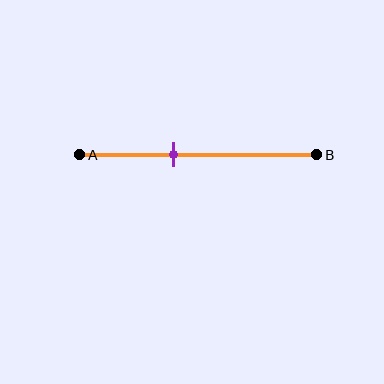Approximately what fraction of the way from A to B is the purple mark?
The purple mark is approximately 40% of the way from A to B.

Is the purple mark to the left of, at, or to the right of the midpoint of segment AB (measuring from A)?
The purple mark is to the left of the midpoint of segment AB.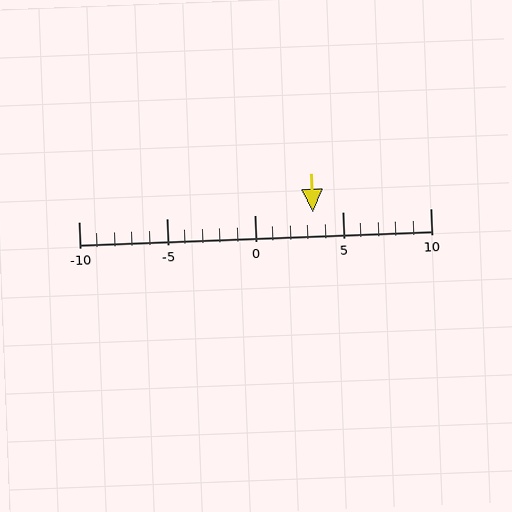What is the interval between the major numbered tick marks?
The major tick marks are spaced 5 units apart.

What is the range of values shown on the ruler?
The ruler shows values from -10 to 10.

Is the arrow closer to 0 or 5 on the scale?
The arrow is closer to 5.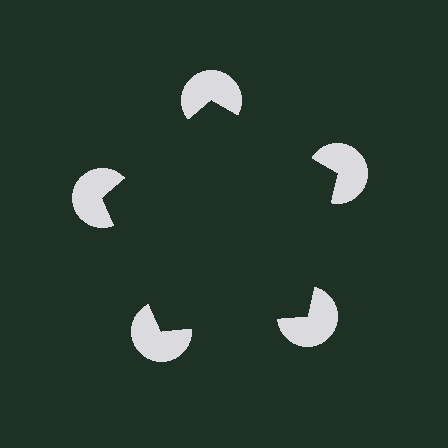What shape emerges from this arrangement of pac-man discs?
An illusory pentagon — its edges are inferred from the aligned wedge cuts in the pac-man discs, not physically drawn.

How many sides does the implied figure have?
5 sides.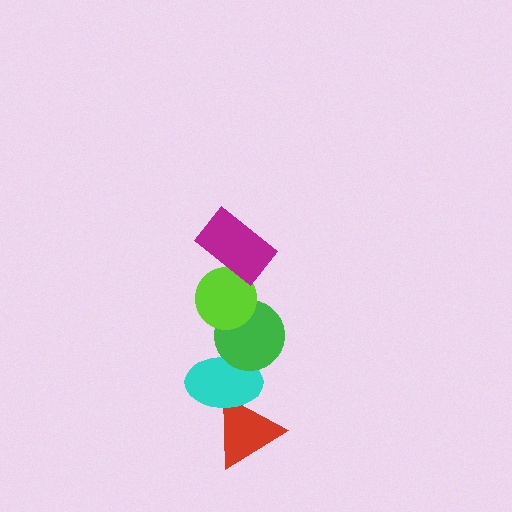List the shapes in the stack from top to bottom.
From top to bottom: the magenta rectangle, the lime circle, the green circle, the cyan ellipse, the red triangle.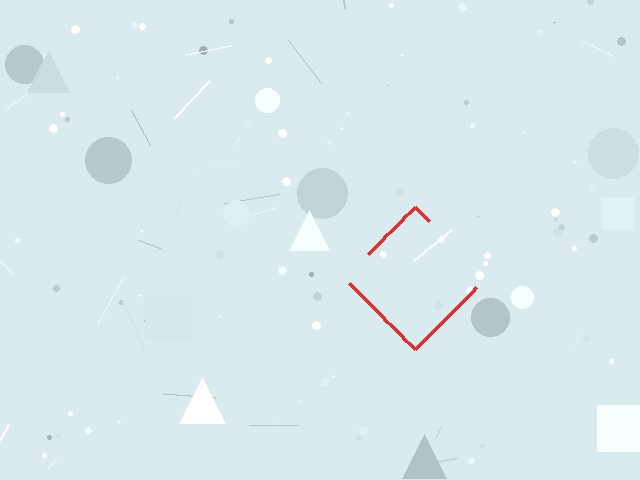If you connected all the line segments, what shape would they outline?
They would outline a diamond.